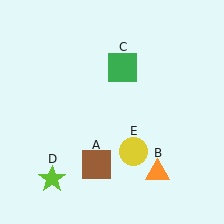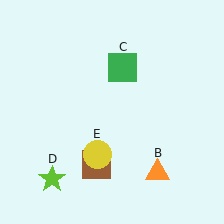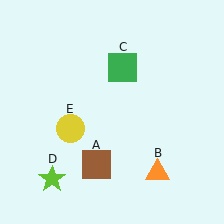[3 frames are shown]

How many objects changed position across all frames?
1 object changed position: yellow circle (object E).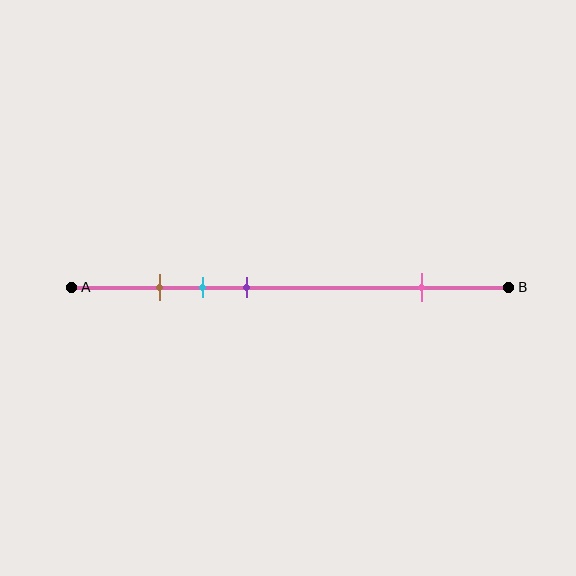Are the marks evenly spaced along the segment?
No, the marks are not evenly spaced.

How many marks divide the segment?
There are 4 marks dividing the segment.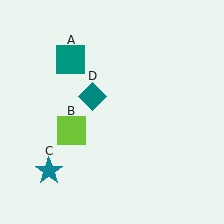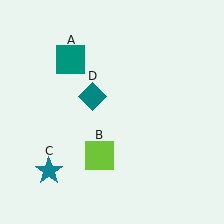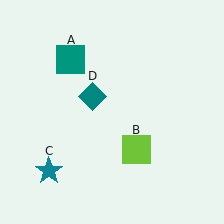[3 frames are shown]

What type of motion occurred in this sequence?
The lime square (object B) rotated counterclockwise around the center of the scene.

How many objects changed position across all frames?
1 object changed position: lime square (object B).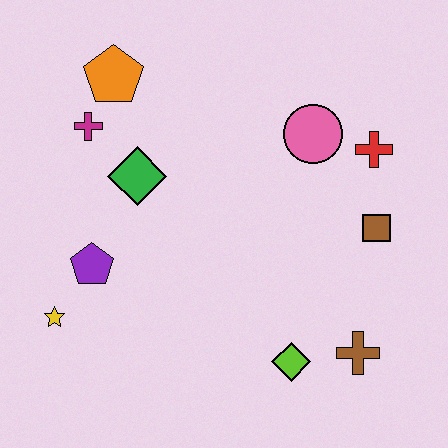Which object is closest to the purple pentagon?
The yellow star is closest to the purple pentagon.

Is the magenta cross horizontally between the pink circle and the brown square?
No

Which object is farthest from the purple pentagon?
The red cross is farthest from the purple pentagon.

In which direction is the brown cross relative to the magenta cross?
The brown cross is to the right of the magenta cross.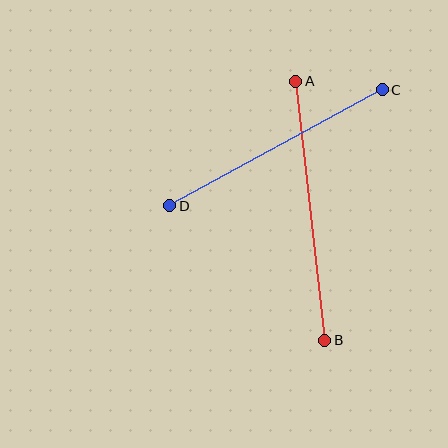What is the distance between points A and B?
The distance is approximately 261 pixels.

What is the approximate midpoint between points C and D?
The midpoint is at approximately (276, 148) pixels.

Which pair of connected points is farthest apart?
Points A and B are farthest apart.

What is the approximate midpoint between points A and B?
The midpoint is at approximately (310, 211) pixels.